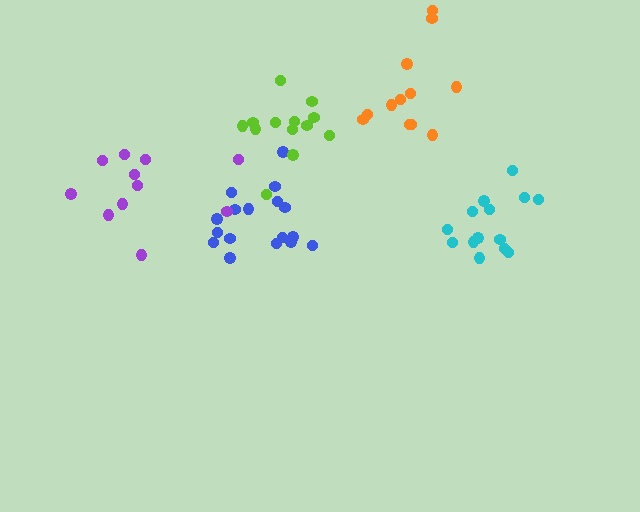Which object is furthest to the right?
The cyan cluster is rightmost.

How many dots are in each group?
Group 1: 17 dots, Group 2: 13 dots, Group 3: 14 dots, Group 4: 12 dots, Group 5: 11 dots (67 total).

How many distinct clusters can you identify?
There are 5 distinct clusters.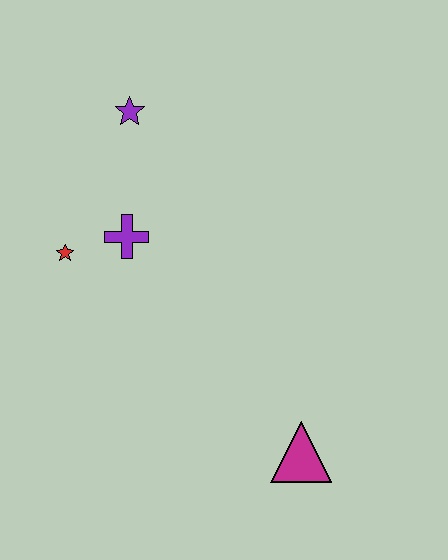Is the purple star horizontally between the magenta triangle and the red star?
Yes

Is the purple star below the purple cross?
No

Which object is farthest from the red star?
The magenta triangle is farthest from the red star.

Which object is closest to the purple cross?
The red star is closest to the purple cross.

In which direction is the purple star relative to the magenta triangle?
The purple star is above the magenta triangle.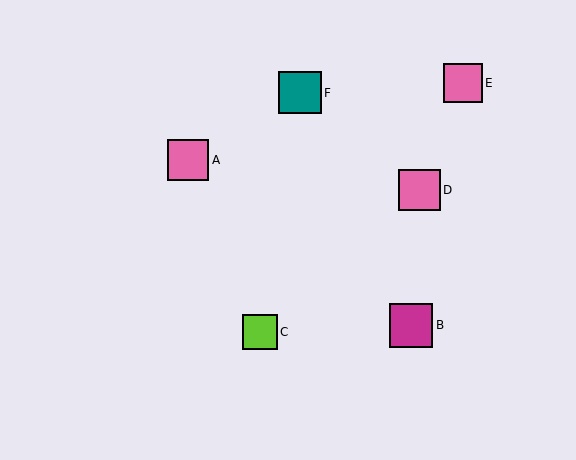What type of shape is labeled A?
Shape A is a pink square.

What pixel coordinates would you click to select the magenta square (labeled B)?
Click at (411, 325) to select the magenta square B.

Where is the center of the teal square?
The center of the teal square is at (300, 93).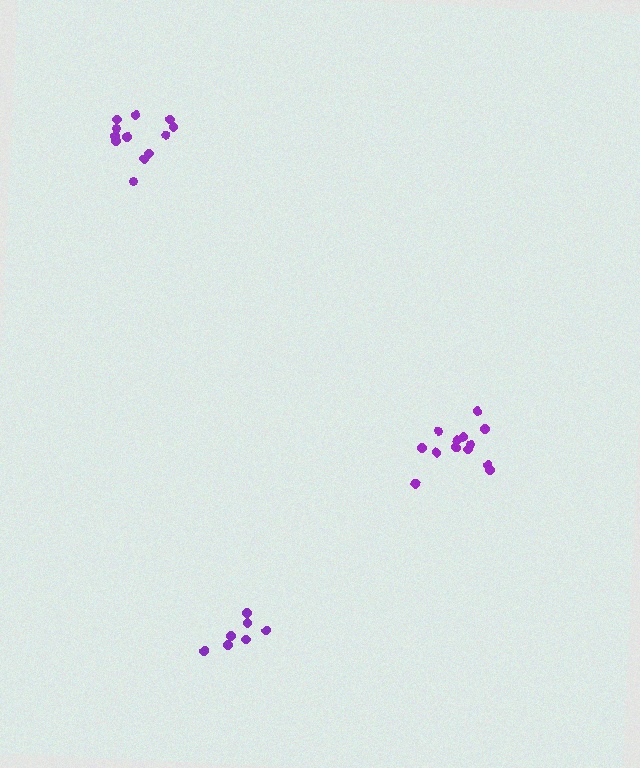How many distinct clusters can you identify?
There are 3 distinct clusters.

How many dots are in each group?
Group 1: 12 dots, Group 2: 13 dots, Group 3: 7 dots (32 total).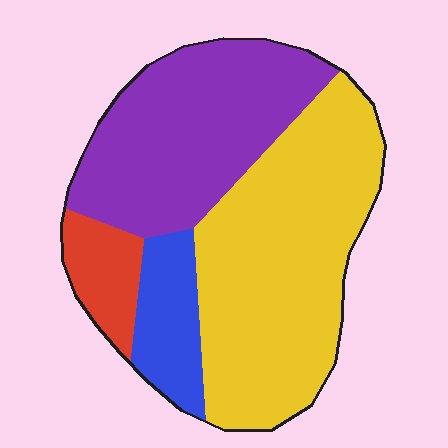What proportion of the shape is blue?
Blue covers 11% of the shape.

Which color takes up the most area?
Yellow, at roughly 45%.